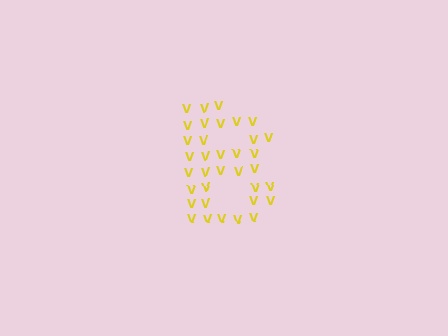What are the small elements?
The small elements are letter V's.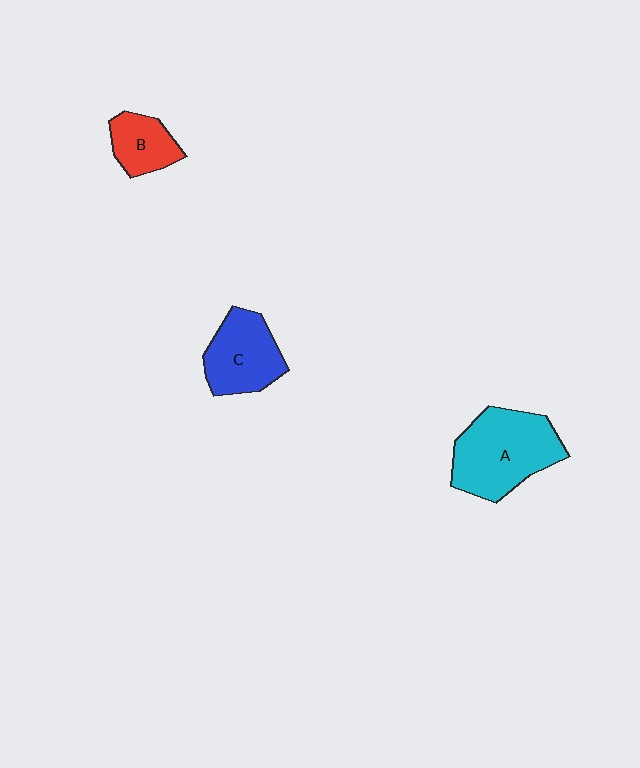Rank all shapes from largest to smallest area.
From largest to smallest: A (cyan), C (blue), B (red).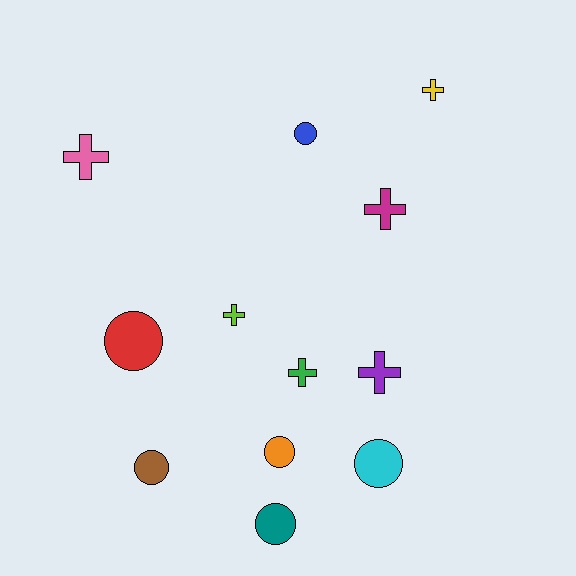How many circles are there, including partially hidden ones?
There are 6 circles.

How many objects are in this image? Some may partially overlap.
There are 12 objects.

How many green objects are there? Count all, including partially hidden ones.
There is 1 green object.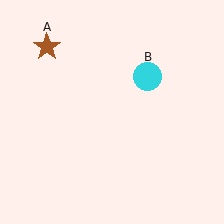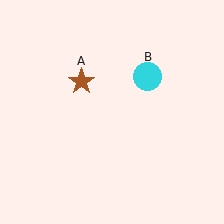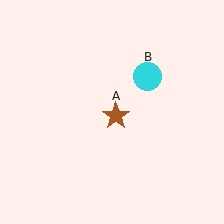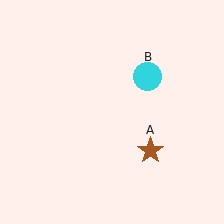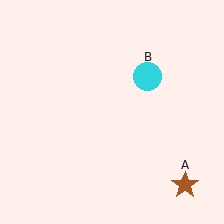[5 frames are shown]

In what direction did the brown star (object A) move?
The brown star (object A) moved down and to the right.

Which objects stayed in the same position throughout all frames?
Cyan circle (object B) remained stationary.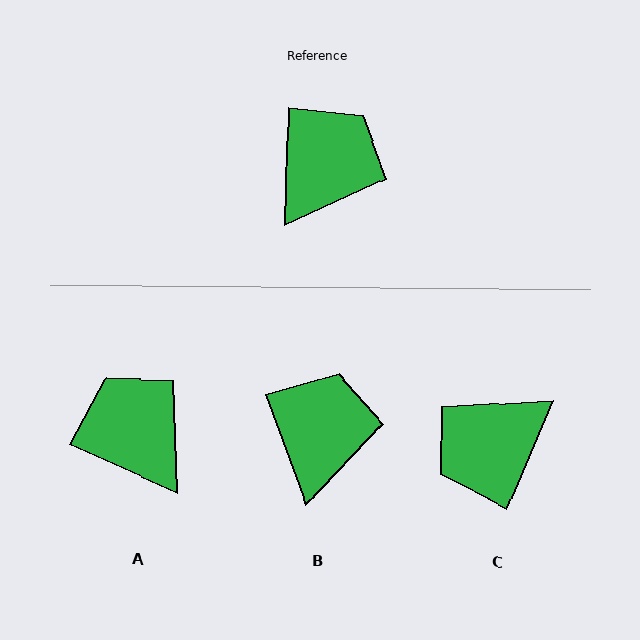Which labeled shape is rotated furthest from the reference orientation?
C, about 159 degrees away.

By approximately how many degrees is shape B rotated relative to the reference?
Approximately 21 degrees counter-clockwise.